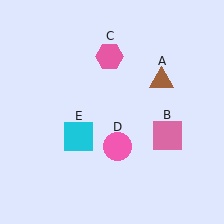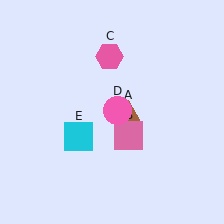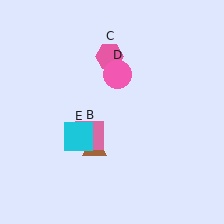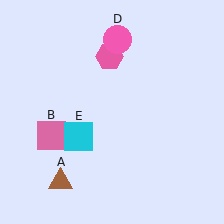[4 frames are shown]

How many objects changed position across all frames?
3 objects changed position: brown triangle (object A), pink square (object B), pink circle (object D).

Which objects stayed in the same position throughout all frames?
Pink hexagon (object C) and cyan square (object E) remained stationary.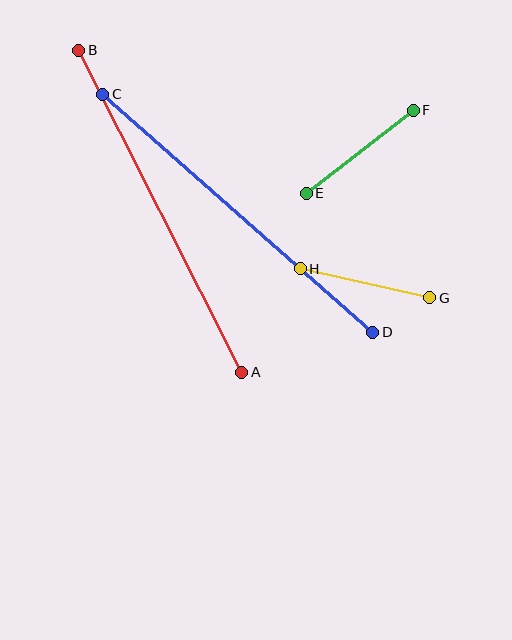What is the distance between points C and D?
The distance is approximately 360 pixels.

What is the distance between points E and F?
The distance is approximately 136 pixels.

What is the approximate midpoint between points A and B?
The midpoint is at approximately (160, 211) pixels.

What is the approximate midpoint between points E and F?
The midpoint is at approximately (360, 152) pixels.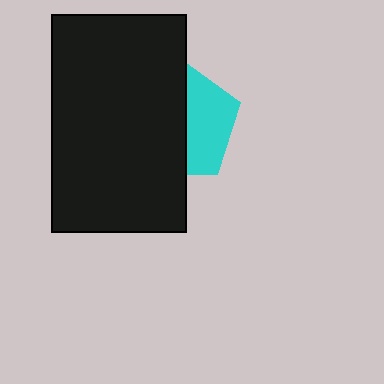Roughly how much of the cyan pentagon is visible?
A small part of it is visible (roughly 40%).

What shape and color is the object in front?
The object in front is a black rectangle.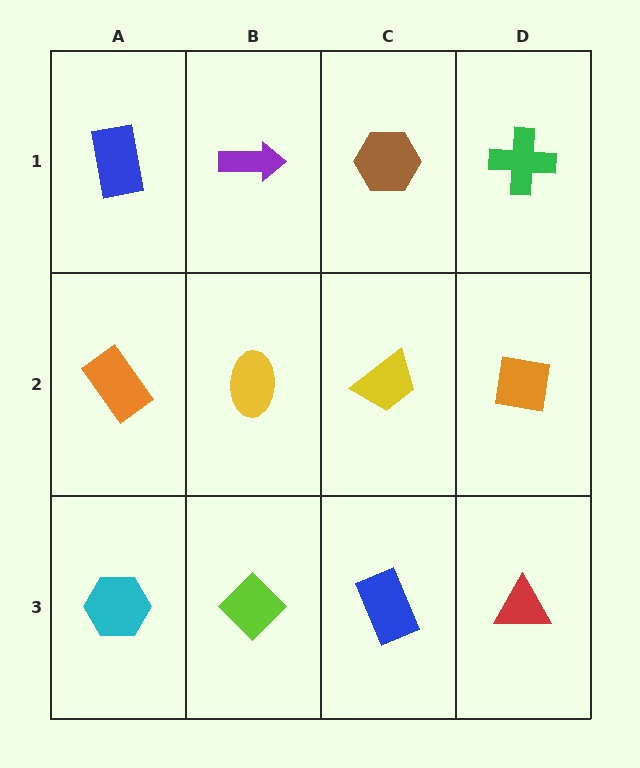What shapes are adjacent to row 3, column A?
An orange rectangle (row 2, column A), a lime diamond (row 3, column B).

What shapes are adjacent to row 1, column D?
An orange square (row 2, column D), a brown hexagon (row 1, column C).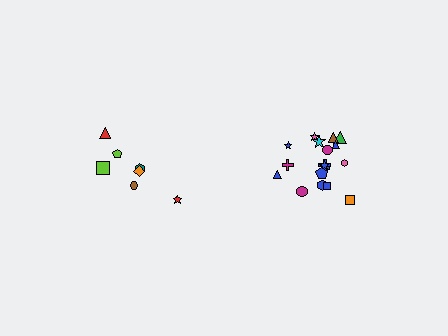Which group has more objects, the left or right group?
The right group.